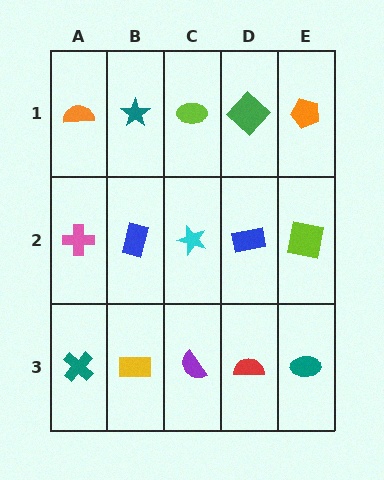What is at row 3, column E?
A teal ellipse.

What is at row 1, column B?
A teal star.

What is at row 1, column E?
An orange pentagon.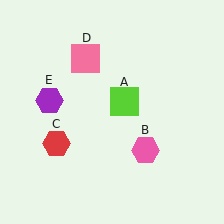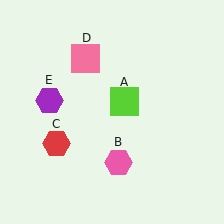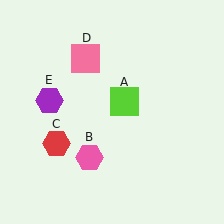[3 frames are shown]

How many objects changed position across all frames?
1 object changed position: pink hexagon (object B).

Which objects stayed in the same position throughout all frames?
Lime square (object A) and red hexagon (object C) and pink square (object D) and purple hexagon (object E) remained stationary.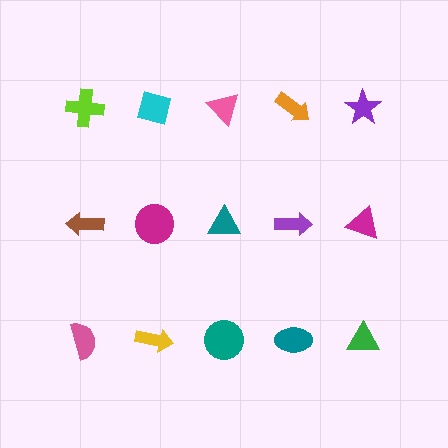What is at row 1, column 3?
A pink triangle.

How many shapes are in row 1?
5 shapes.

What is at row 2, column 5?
A magenta triangle.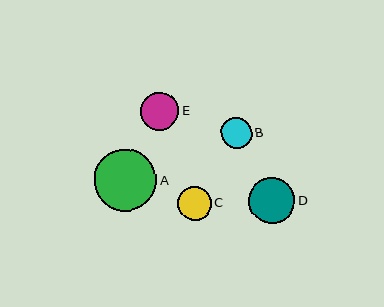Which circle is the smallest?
Circle B is the smallest with a size of approximately 30 pixels.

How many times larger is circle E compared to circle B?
Circle E is approximately 1.2 times the size of circle B.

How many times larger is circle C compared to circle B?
Circle C is approximately 1.1 times the size of circle B.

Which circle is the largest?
Circle A is the largest with a size of approximately 62 pixels.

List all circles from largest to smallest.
From largest to smallest: A, D, E, C, B.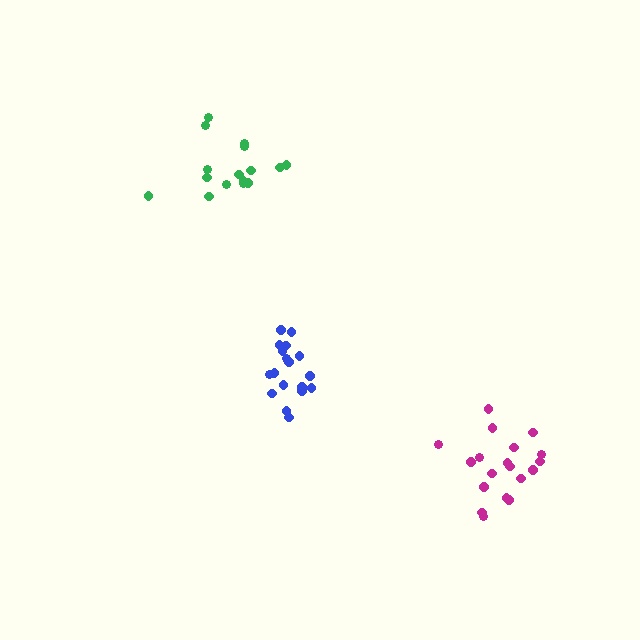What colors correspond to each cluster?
The clusters are colored: blue, magenta, green.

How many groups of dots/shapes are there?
There are 3 groups.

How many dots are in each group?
Group 1: 18 dots, Group 2: 19 dots, Group 3: 16 dots (53 total).